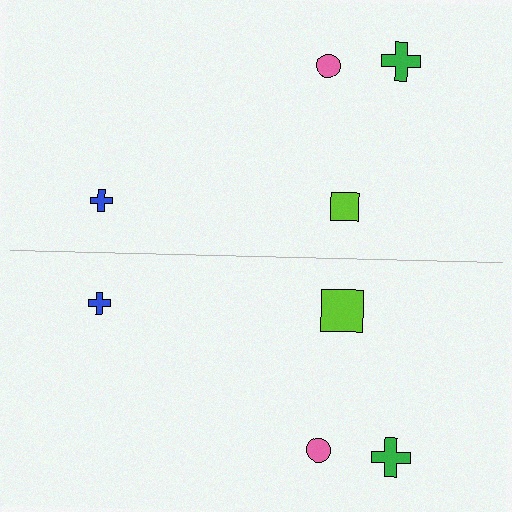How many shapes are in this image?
There are 8 shapes in this image.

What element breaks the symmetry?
The lime square on the bottom side has a different size than its mirror counterpart.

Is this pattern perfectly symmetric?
No, the pattern is not perfectly symmetric. The lime square on the bottom side has a different size than its mirror counterpart.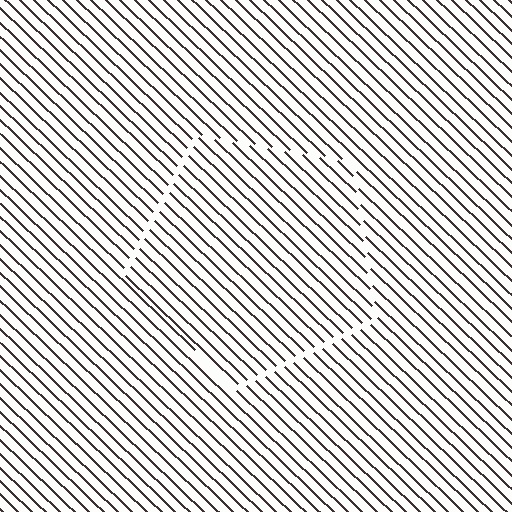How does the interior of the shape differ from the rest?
The interior of the shape contains the same grating, shifted by half a period — the contour is defined by the phase discontinuity where line-ends from the inner and outer gratings abut.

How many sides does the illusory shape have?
5 sides — the line-ends trace a pentagon.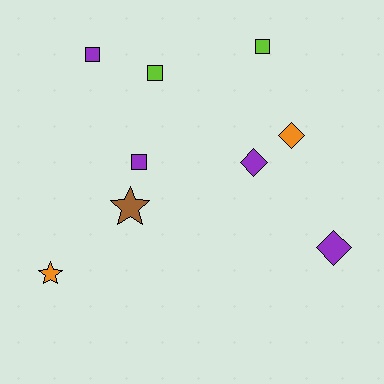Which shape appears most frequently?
Square, with 4 objects.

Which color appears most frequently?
Purple, with 4 objects.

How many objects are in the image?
There are 9 objects.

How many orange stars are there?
There is 1 orange star.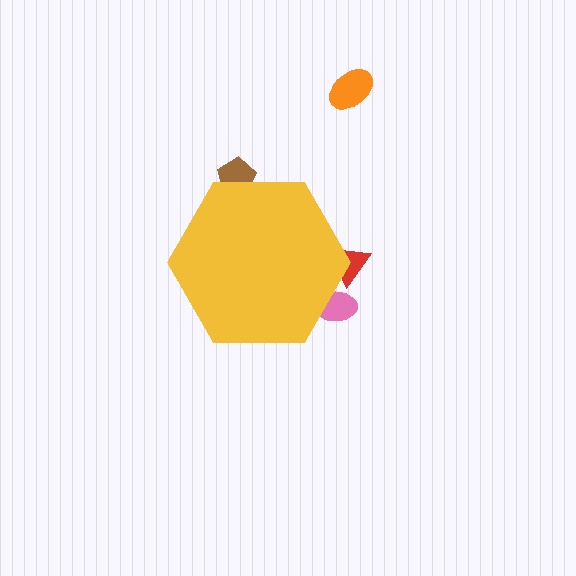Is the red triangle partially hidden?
Yes, the red triangle is partially hidden behind the yellow hexagon.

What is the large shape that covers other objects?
A yellow hexagon.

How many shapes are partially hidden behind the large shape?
3 shapes are partially hidden.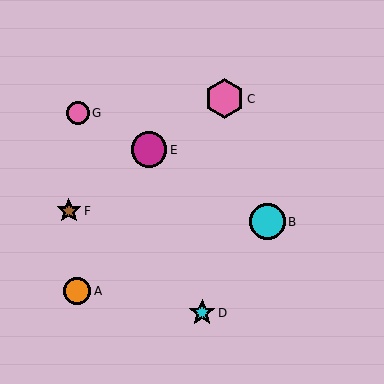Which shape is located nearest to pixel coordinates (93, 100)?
The pink circle (labeled G) at (78, 113) is nearest to that location.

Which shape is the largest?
The pink hexagon (labeled C) is the largest.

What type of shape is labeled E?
Shape E is a magenta circle.